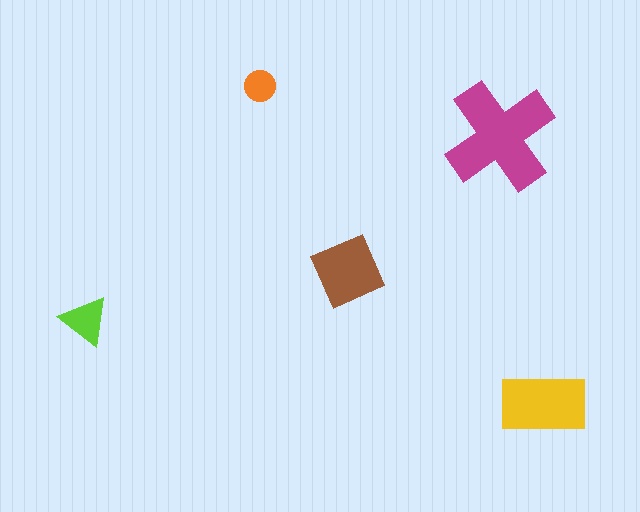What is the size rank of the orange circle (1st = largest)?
5th.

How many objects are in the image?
There are 5 objects in the image.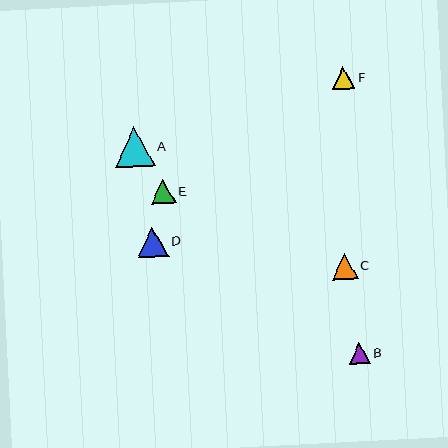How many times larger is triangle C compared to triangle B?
Triangle C is approximately 1.2 times the size of triangle B.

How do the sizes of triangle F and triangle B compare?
Triangle F and triangle B are approximately the same size.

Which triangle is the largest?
Triangle A is the largest with a size of approximately 40 pixels.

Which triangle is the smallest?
Triangle B is the smallest with a size of approximately 21 pixels.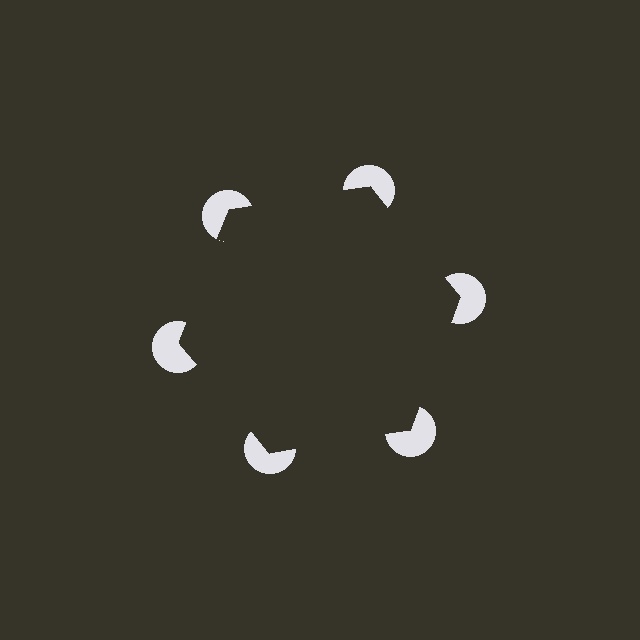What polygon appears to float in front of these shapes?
An illusory hexagon — its edges are inferred from the aligned wedge cuts in the pac-man discs, not physically drawn.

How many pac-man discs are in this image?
There are 6 — one at each vertex of the illusory hexagon.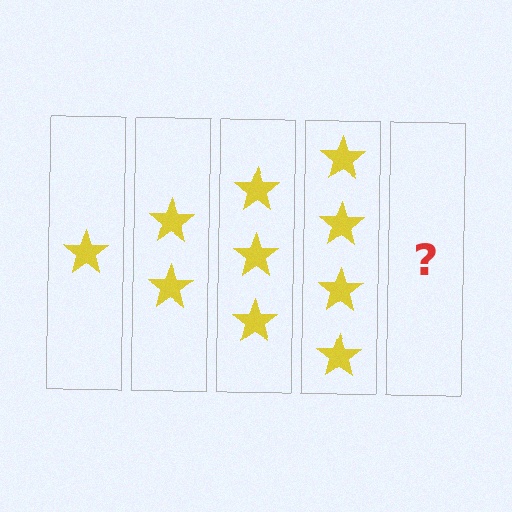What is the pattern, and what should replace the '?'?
The pattern is that each step adds one more star. The '?' should be 5 stars.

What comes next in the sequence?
The next element should be 5 stars.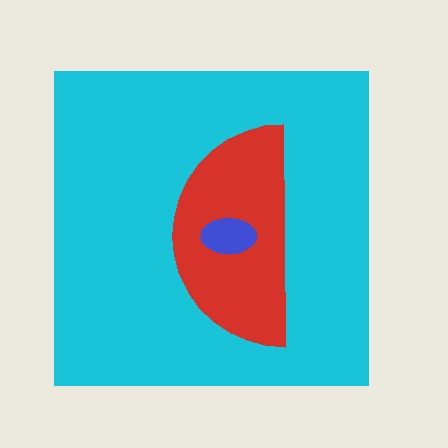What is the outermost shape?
The cyan square.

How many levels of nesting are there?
3.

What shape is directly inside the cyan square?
The red semicircle.